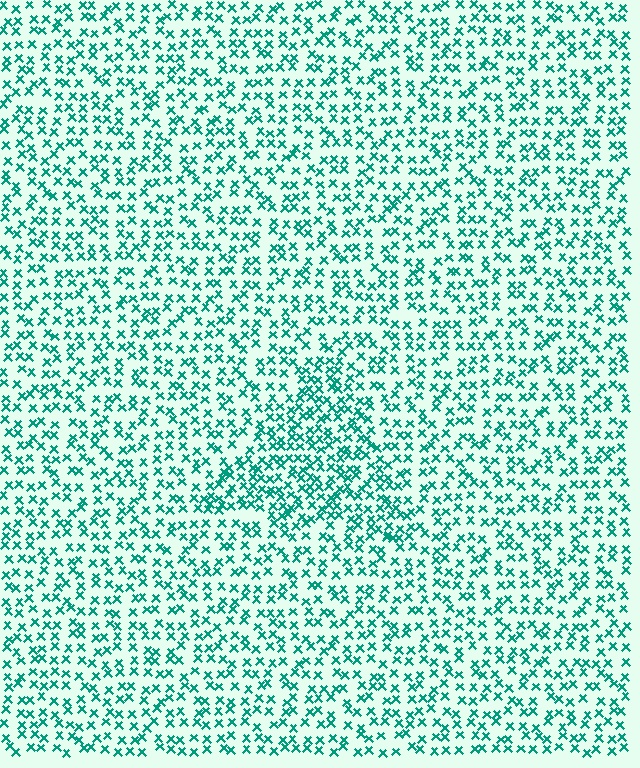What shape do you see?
I see a triangle.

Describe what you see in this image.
The image contains small teal elements arranged at two different densities. A triangle-shaped region is visible where the elements are more densely packed than the surrounding area.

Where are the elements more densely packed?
The elements are more densely packed inside the triangle boundary.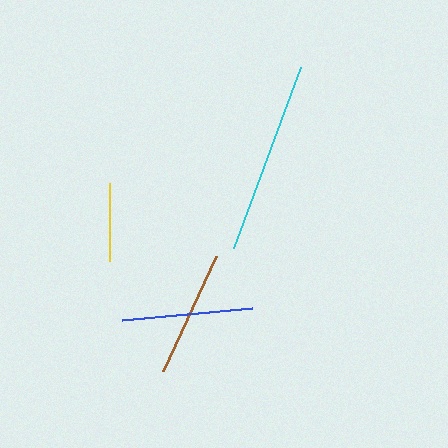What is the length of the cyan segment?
The cyan segment is approximately 193 pixels long.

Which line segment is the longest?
The cyan line is the longest at approximately 193 pixels.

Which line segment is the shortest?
The yellow line is the shortest at approximately 77 pixels.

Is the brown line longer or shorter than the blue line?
The blue line is longer than the brown line.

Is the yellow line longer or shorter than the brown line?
The brown line is longer than the yellow line.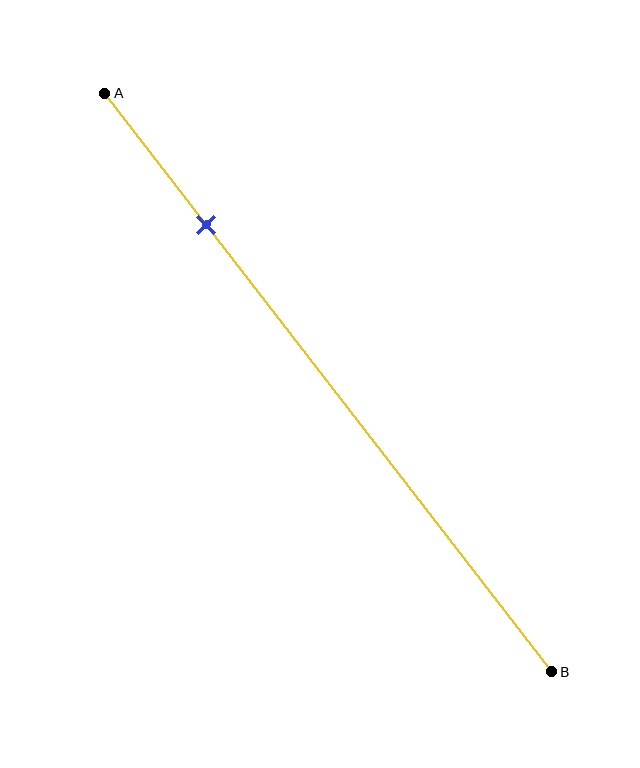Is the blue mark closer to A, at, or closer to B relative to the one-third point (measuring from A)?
The blue mark is closer to point A than the one-third point of segment AB.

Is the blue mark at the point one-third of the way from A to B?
No, the mark is at about 25% from A, not at the 33% one-third point.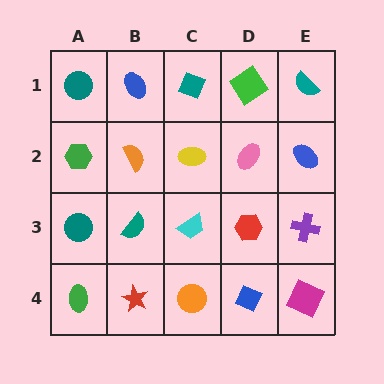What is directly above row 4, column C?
A cyan trapezoid.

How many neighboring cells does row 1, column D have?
3.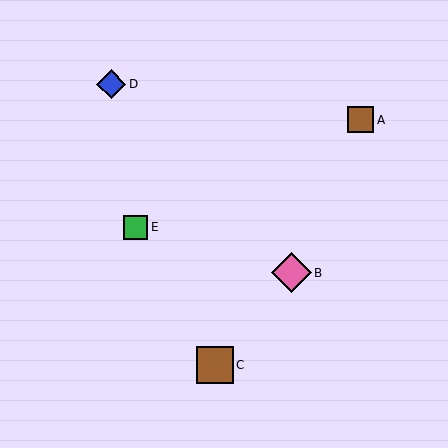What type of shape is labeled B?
Shape B is a pink diamond.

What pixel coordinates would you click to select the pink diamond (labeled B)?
Click at (291, 273) to select the pink diamond B.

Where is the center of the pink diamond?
The center of the pink diamond is at (291, 273).